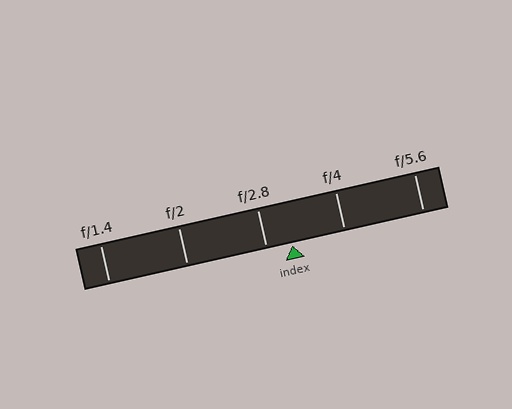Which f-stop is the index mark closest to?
The index mark is closest to f/2.8.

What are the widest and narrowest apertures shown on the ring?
The widest aperture shown is f/1.4 and the narrowest is f/5.6.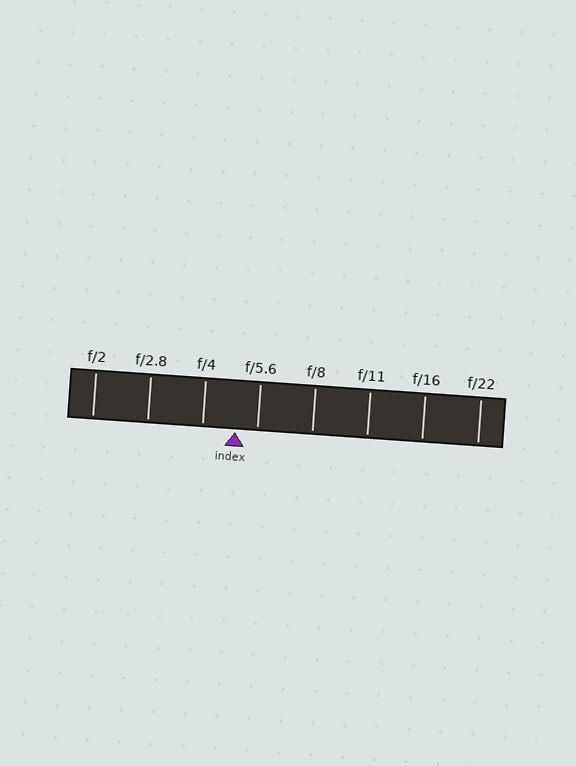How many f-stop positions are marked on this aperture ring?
There are 8 f-stop positions marked.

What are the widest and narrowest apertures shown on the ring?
The widest aperture shown is f/2 and the narrowest is f/22.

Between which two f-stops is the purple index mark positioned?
The index mark is between f/4 and f/5.6.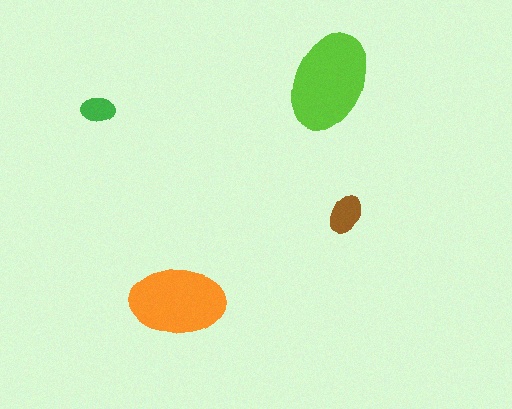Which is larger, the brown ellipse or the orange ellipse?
The orange one.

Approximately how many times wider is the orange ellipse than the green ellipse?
About 3 times wider.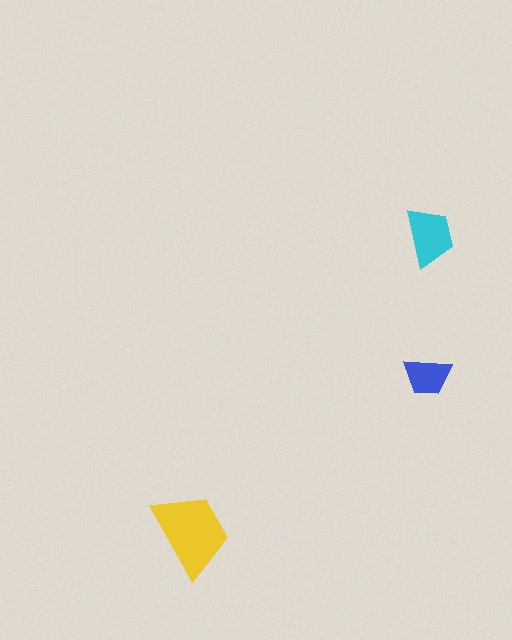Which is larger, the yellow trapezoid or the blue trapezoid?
The yellow one.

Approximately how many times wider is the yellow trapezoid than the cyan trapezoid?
About 1.5 times wider.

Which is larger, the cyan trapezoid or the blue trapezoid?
The cyan one.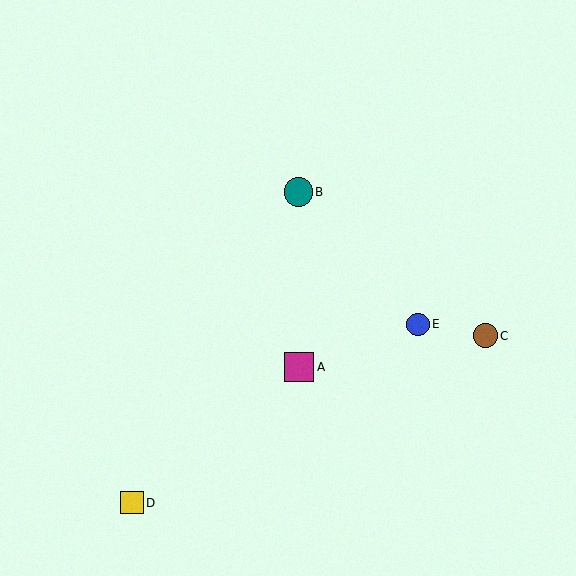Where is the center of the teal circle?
The center of the teal circle is at (298, 192).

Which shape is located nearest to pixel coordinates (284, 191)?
The teal circle (labeled B) at (298, 192) is nearest to that location.